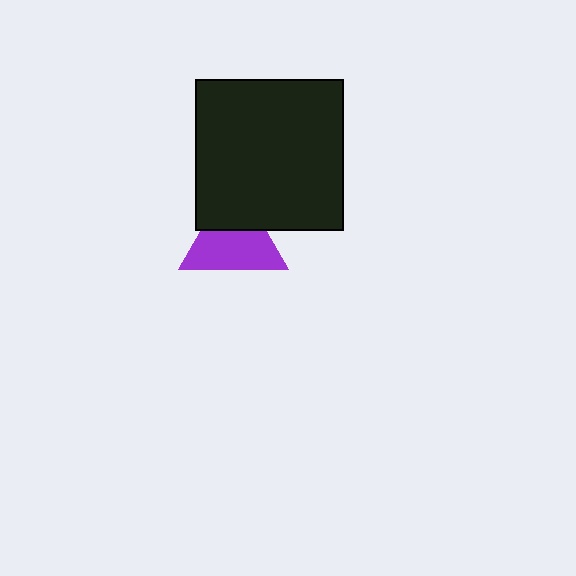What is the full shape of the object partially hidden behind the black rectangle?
The partially hidden object is a purple triangle.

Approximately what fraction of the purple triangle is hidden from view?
Roughly 36% of the purple triangle is hidden behind the black rectangle.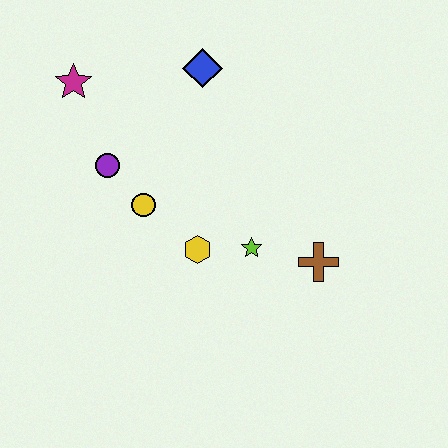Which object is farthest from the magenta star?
The brown cross is farthest from the magenta star.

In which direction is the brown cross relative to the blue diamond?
The brown cross is below the blue diamond.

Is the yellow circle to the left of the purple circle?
No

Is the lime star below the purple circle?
Yes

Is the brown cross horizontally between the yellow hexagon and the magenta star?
No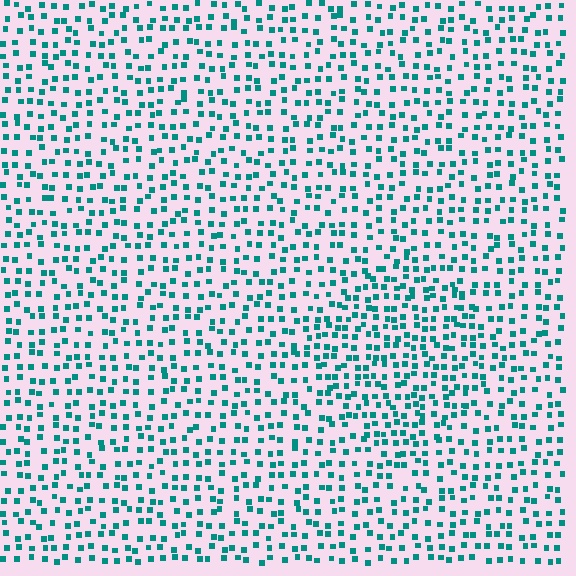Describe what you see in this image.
The image contains small teal elements arranged at two different densities. A diamond-shaped region is visible where the elements are more densely packed than the surrounding area.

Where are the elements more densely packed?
The elements are more densely packed inside the diamond boundary.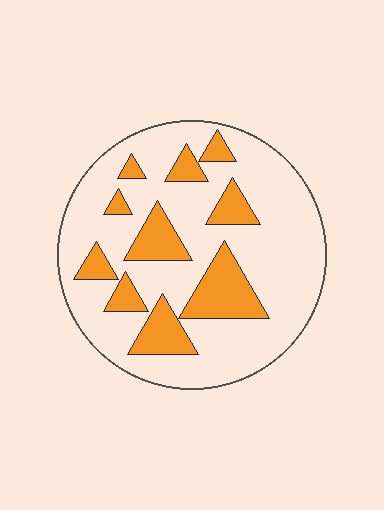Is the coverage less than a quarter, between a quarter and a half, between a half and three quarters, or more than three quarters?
Less than a quarter.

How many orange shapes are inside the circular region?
10.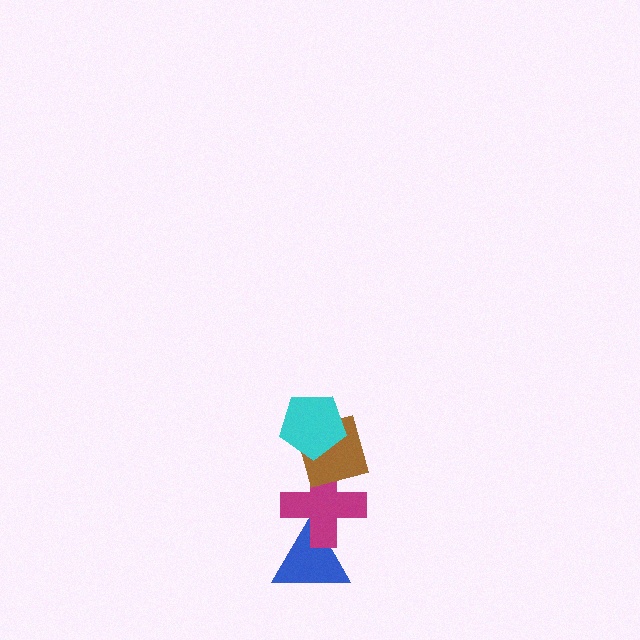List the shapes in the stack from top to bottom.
From top to bottom: the cyan pentagon, the brown diamond, the magenta cross, the blue triangle.